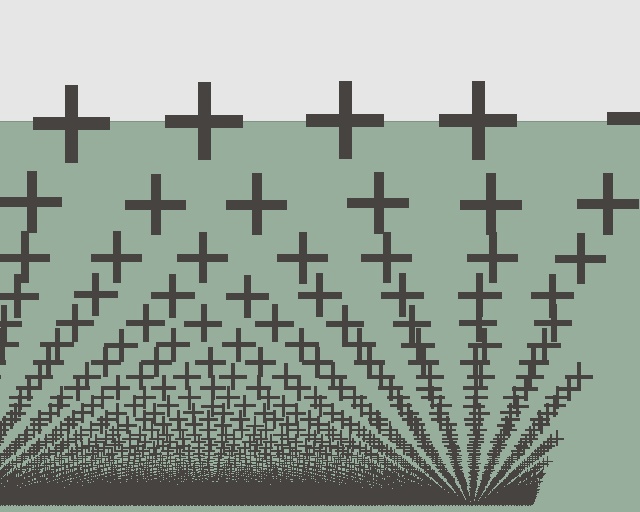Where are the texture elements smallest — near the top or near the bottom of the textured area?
Near the bottom.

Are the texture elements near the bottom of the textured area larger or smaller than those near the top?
Smaller. The gradient is inverted — elements near the bottom are smaller and denser.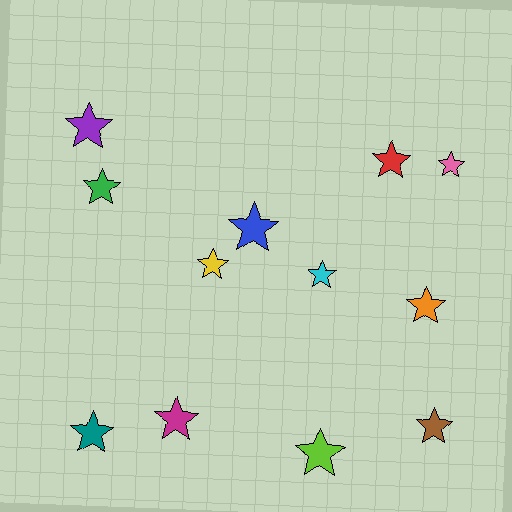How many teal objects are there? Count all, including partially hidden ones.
There is 1 teal object.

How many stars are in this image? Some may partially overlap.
There are 12 stars.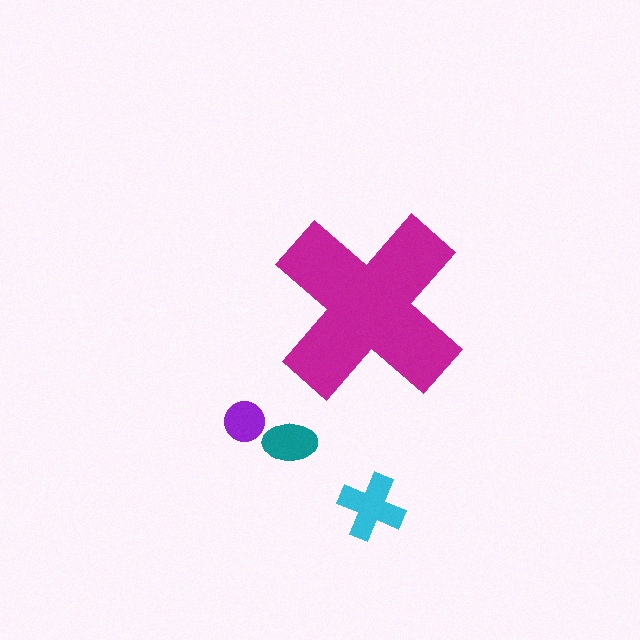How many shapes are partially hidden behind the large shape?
0 shapes are partially hidden.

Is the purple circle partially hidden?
No, the purple circle is fully visible.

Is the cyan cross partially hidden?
No, the cyan cross is fully visible.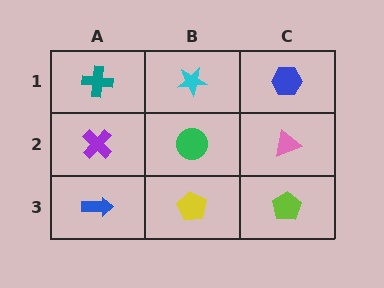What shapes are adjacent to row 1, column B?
A green circle (row 2, column B), a teal cross (row 1, column A), a blue hexagon (row 1, column C).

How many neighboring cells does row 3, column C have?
2.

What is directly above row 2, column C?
A blue hexagon.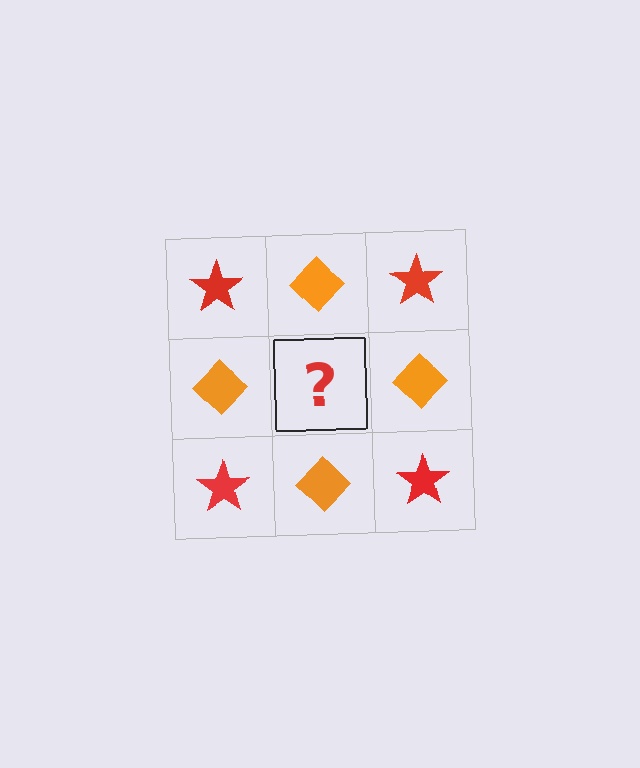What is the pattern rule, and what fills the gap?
The rule is that it alternates red star and orange diamond in a checkerboard pattern. The gap should be filled with a red star.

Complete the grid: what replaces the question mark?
The question mark should be replaced with a red star.